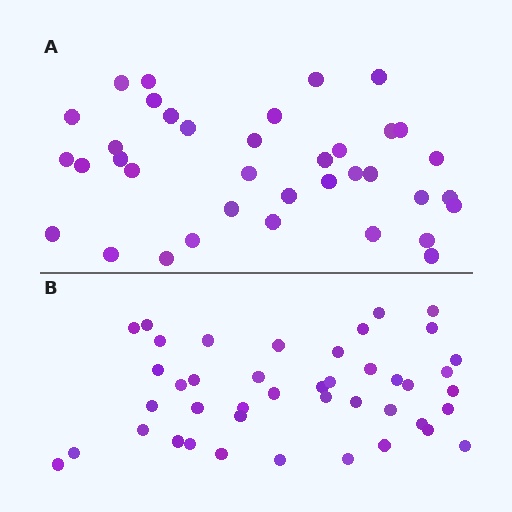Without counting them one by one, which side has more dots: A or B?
Region B (the bottom region) has more dots.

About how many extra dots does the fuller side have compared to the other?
Region B has about 6 more dots than region A.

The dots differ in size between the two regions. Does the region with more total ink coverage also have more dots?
No. Region A has more total ink coverage because its dots are larger, but region B actually contains more individual dots. Total area can be misleading — the number of items is what matters here.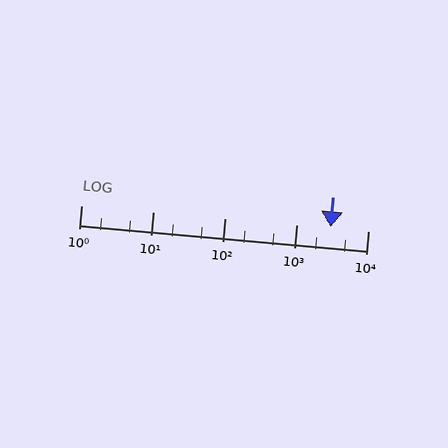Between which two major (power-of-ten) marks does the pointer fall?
The pointer is between 1000 and 10000.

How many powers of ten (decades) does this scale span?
The scale spans 4 decades, from 1 to 10000.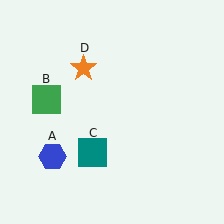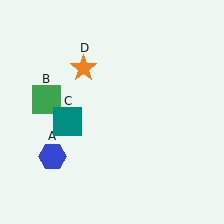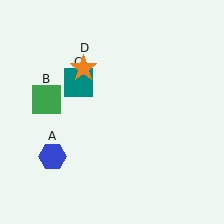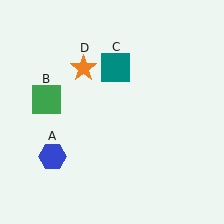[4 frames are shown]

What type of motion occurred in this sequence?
The teal square (object C) rotated clockwise around the center of the scene.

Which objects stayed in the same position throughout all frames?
Blue hexagon (object A) and green square (object B) and orange star (object D) remained stationary.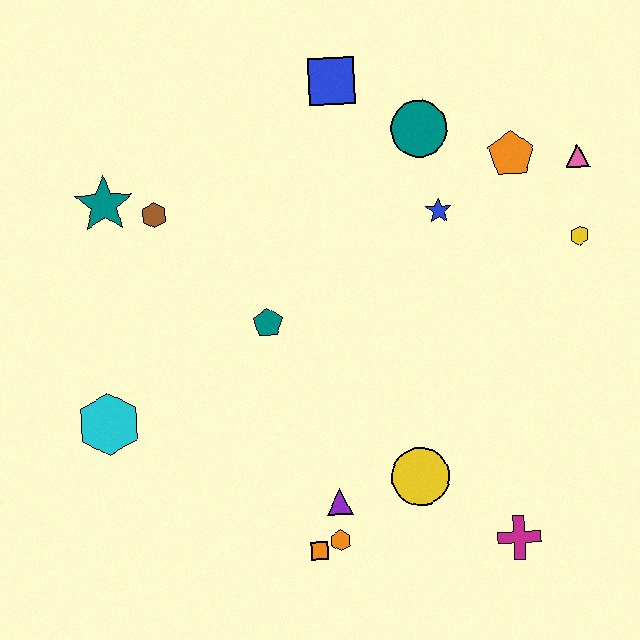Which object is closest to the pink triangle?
The orange pentagon is closest to the pink triangle.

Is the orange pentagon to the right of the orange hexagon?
Yes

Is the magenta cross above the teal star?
No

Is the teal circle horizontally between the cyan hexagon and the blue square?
No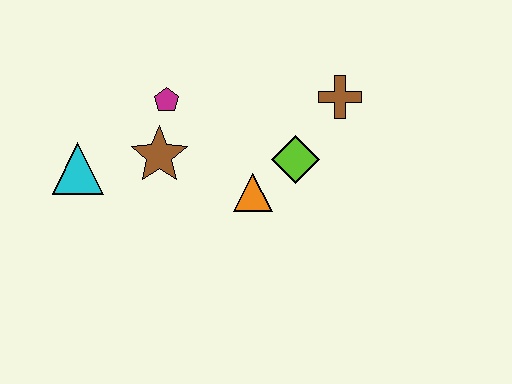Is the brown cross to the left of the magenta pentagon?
No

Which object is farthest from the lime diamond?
The cyan triangle is farthest from the lime diamond.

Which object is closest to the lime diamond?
The orange triangle is closest to the lime diamond.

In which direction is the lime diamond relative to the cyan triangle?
The lime diamond is to the right of the cyan triangle.